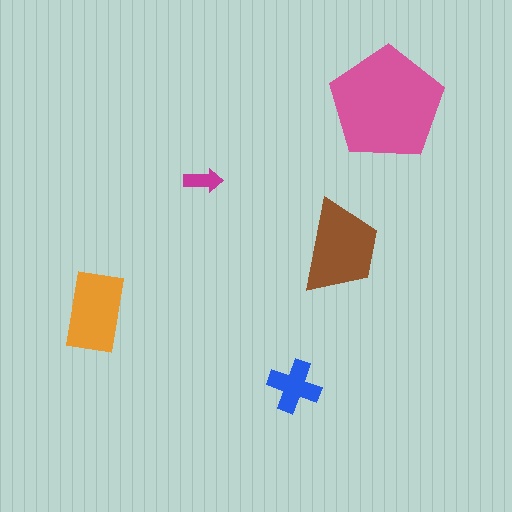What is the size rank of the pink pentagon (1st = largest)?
1st.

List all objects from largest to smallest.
The pink pentagon, the brown trapezoid, the orange rectangle, the blue cross, the magenta arrow.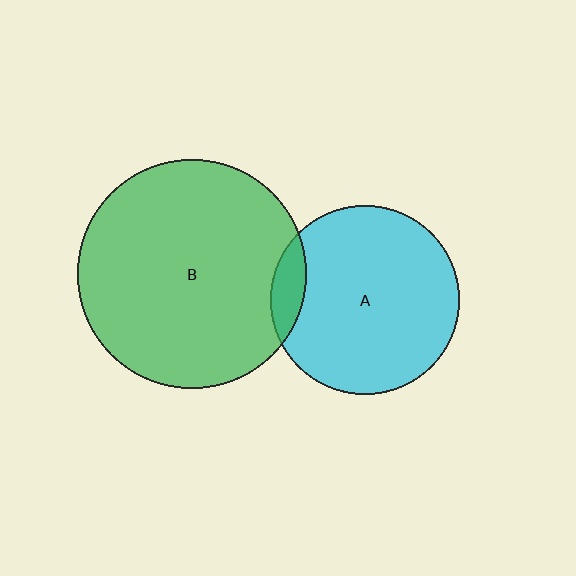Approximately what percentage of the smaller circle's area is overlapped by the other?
Approximately 10%.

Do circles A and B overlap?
Yes.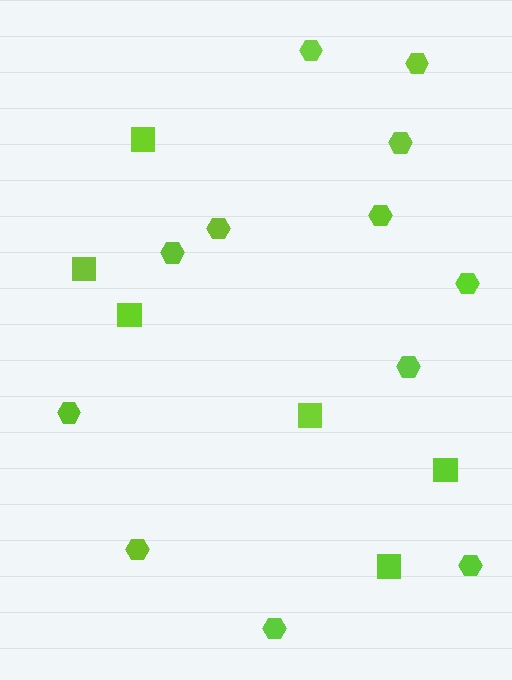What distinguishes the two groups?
There are 2 groups: one group of hexagons (12) and one group of squares (6).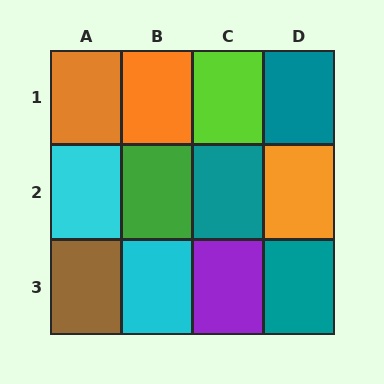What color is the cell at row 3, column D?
Teal.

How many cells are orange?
3 cells are orange.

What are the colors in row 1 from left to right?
Orange, orange, lime, teal.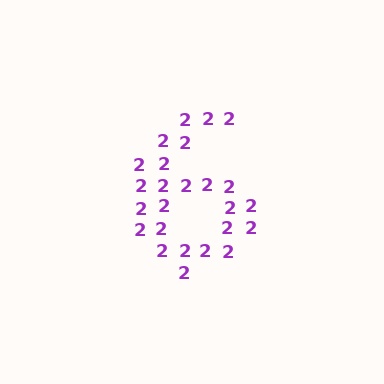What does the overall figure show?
The overall figure shows the digit 6.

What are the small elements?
The small elements are digit 2's.